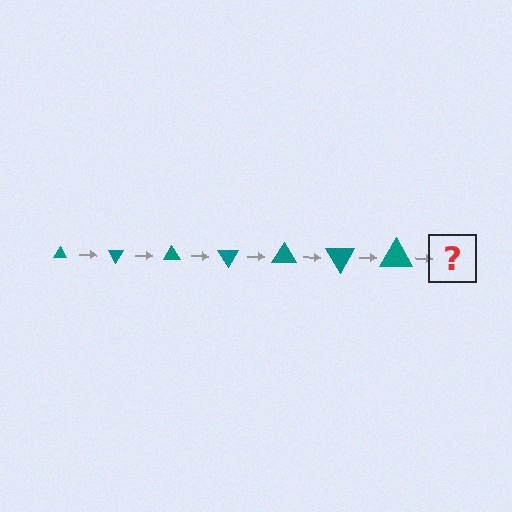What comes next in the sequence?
The next element should be a triangle, larger than the previous one and rotated 420 degrees from the start.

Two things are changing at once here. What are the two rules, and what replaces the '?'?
The two rules are that the triangle grows larger each step and it rotates 60 degrees each step. The '?' should be a triangle, larger than the previous one and rotated 420 degrees from the start.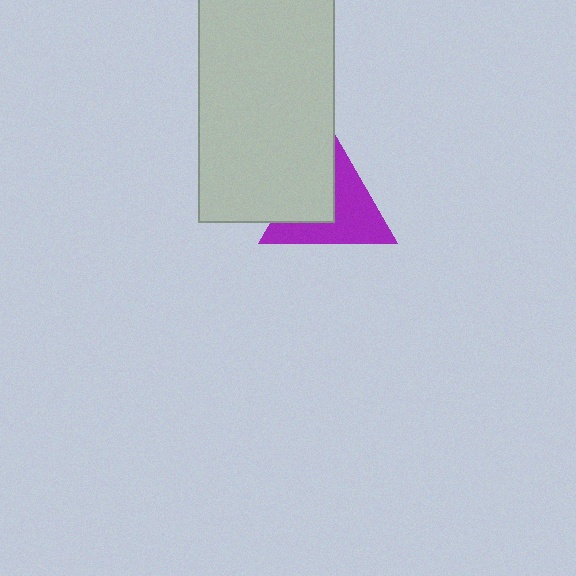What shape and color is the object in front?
The object in front is a light gray rectangle.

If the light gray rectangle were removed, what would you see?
You would see the complete purple triangle.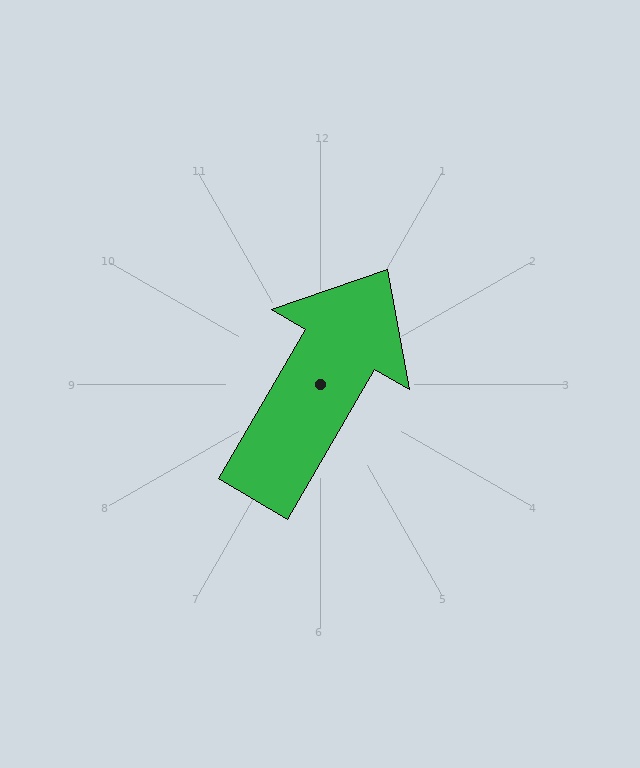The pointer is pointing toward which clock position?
Roughly 1 o'clock.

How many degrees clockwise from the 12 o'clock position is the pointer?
Approximately 30 degrees.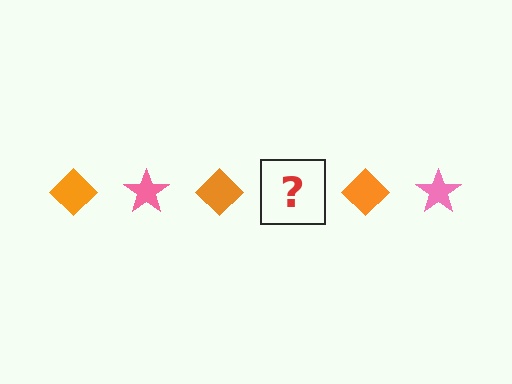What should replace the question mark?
The question mark should be replaced with a pink star.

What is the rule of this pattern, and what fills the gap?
The rule is that the pattern alternates between orange diamond and pink star. The gap should be filled with a pink star.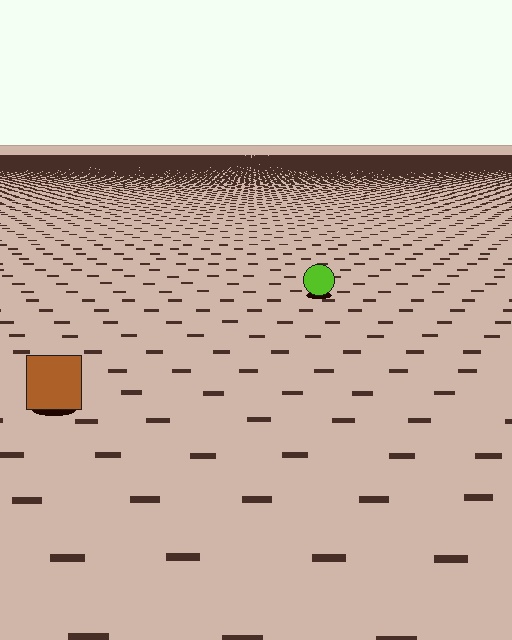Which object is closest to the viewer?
The brown square is closest. The texture marks near it are larger and more spread out.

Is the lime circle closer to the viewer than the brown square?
No. The brown square is closer — you can tell from the texture gradient: the ground texture is coarser near it.